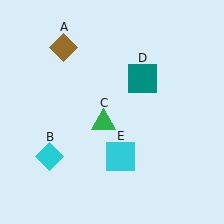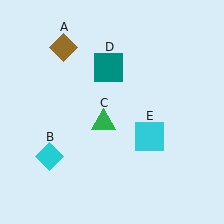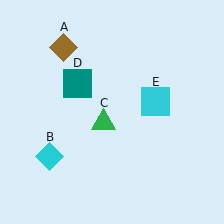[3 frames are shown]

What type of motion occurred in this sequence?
The teal square (object D), cyan square (object E) rotated counterclockwise around the center of the scene.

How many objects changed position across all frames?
2 objects changed position: teal square (object D), cyan square (object E).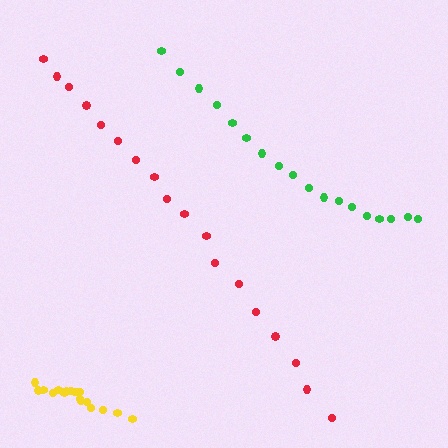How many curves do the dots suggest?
There are 3 distinct paths.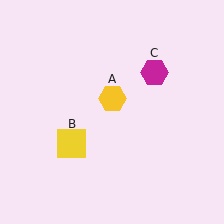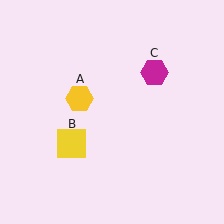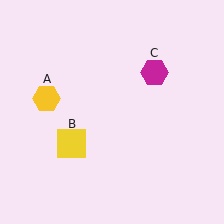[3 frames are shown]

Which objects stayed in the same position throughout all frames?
Yellow square (object B) and magenta hexagon (object C) remained stationary.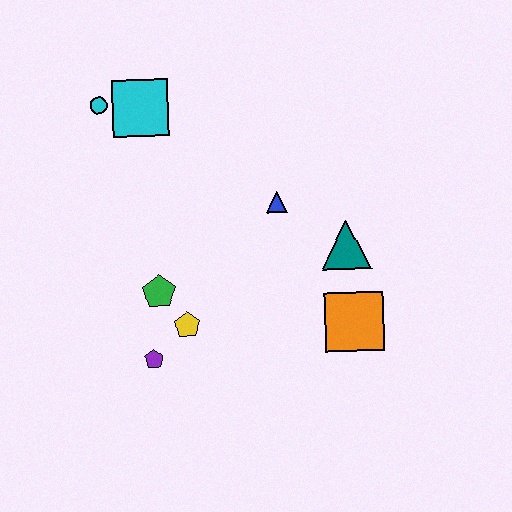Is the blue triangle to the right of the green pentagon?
Yes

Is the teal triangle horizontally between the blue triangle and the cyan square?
No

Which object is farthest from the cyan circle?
The orange square is farthest from the cyan circle.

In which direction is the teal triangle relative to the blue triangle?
The teal triangle is to the right of the blue triangle.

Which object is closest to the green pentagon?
The yellow pentagon is closest to the green pentagon.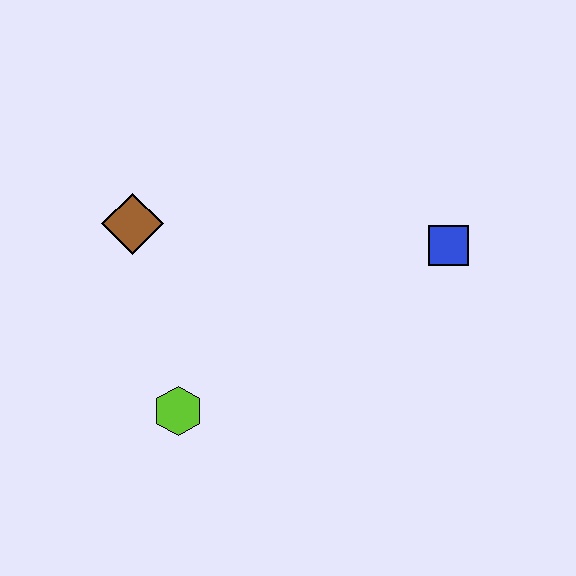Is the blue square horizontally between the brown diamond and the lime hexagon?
No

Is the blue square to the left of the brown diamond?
No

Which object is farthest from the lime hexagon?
The blue square is farthest from the lime hexagon.